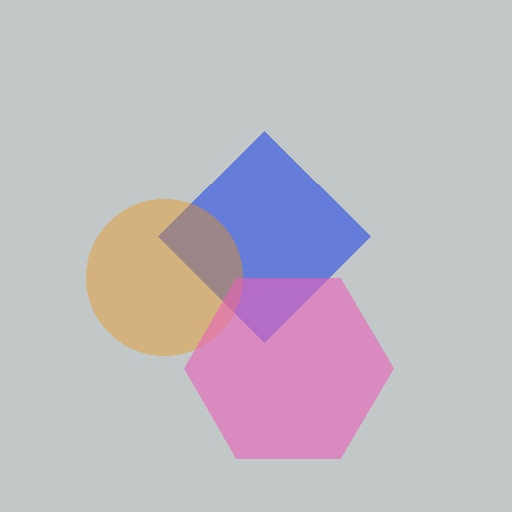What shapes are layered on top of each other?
The layered shapes are: a blue diamond, an orange circle, a pink hexagon.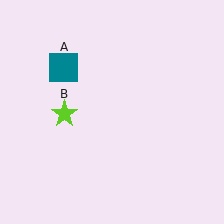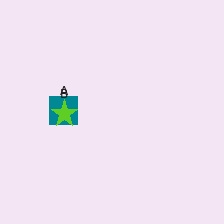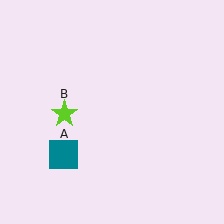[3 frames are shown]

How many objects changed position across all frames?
1 object changed position: teal square (object A).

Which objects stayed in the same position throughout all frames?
Lime star (object B) remained stationary.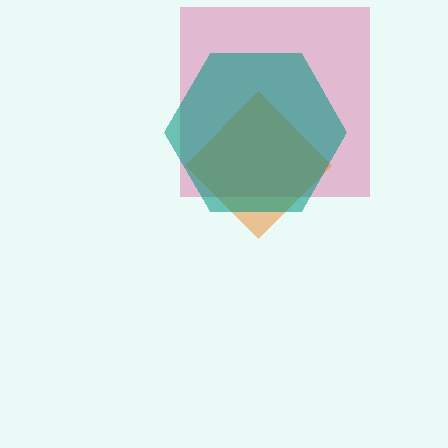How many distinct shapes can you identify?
There are 3 distinct shapes: a pink square, an orange diamond, a teal hexagon.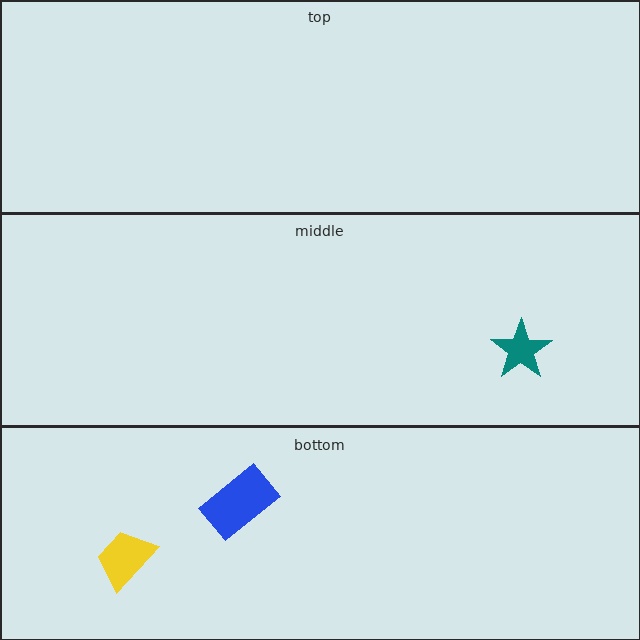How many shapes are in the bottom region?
2.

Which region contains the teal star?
The middle region.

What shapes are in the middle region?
The teal star.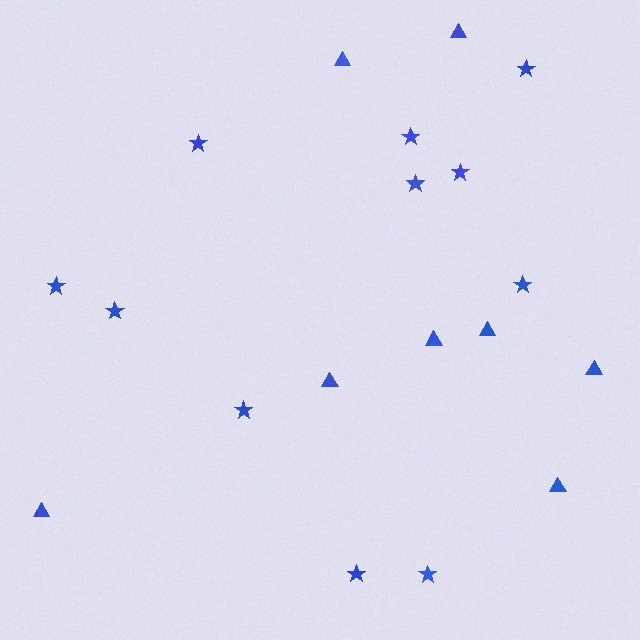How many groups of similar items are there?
There are 2 groups: one group of triangles (8) and one group of stars (11).